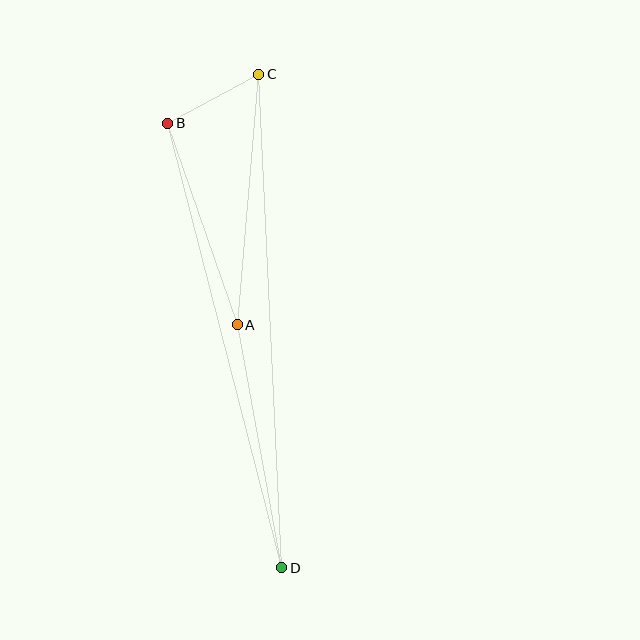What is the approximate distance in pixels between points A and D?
The distance between A and D is approximately 247 pixels.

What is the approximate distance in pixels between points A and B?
The distance between A and B is approximately 213 pixels.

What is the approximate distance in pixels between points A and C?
The distance between A and C is approximately 251 pixels.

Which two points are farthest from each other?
Points C and D are farthest from each other.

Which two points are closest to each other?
Points B and C are closest to each other.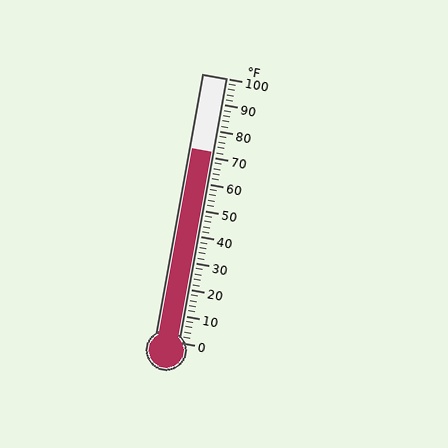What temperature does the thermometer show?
The thermometer shows approximately 72°F.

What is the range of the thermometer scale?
The thermometer scale ranges from 0°F to 100°F.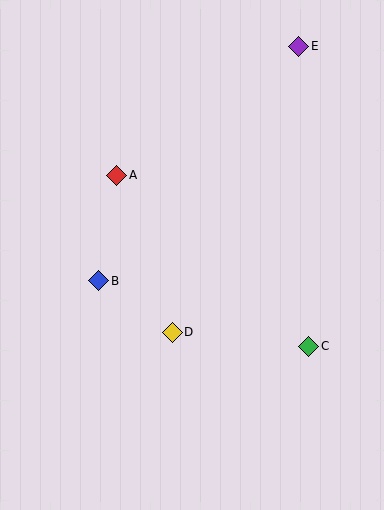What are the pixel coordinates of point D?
Point D is at (172, 332).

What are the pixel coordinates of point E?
Point E is at (299, 46).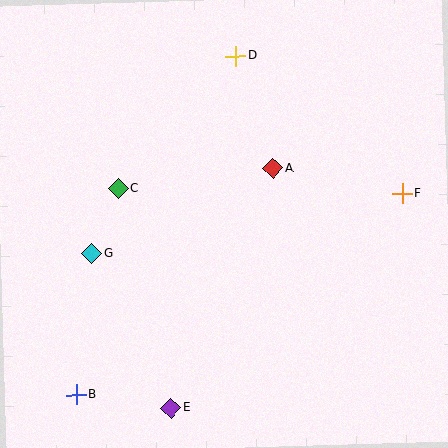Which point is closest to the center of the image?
Point A at (273, 168) is closest to the center.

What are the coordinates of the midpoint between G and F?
The midpoint between G and F is at (247, 224).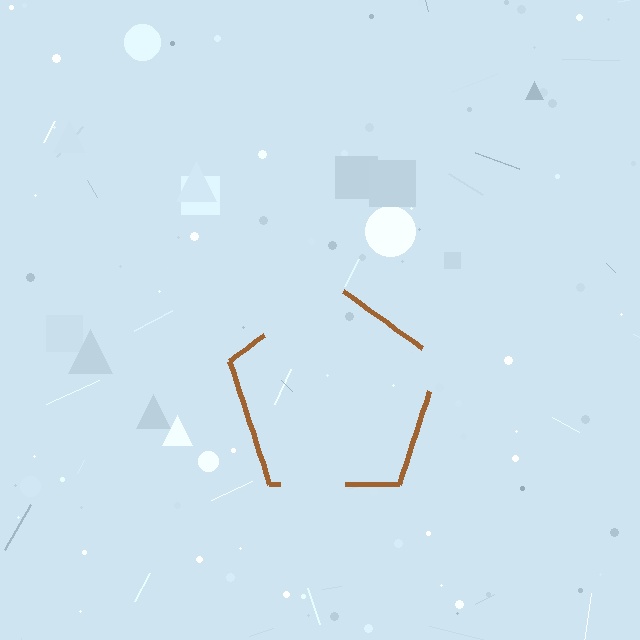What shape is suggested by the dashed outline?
The dashed outline suggests a pentagon.